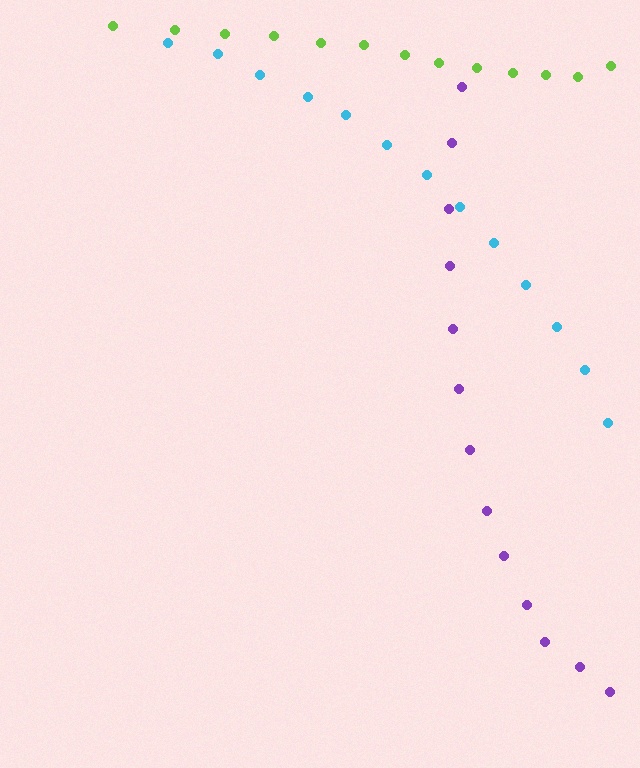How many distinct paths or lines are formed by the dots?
There are 3 distinct paths.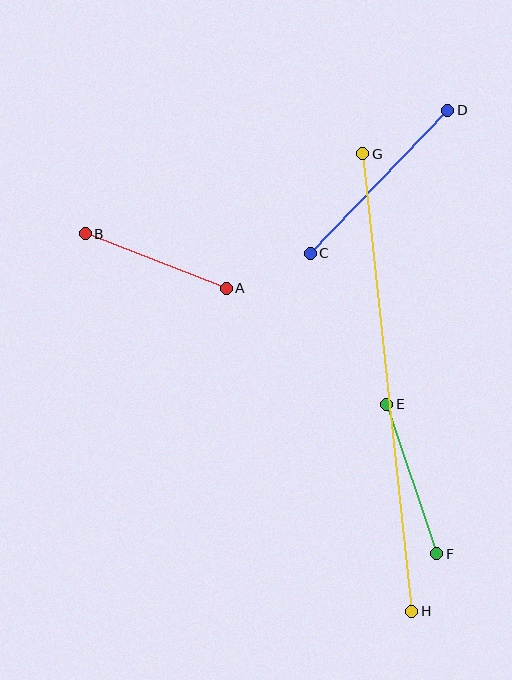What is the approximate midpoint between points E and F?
The midpoint is at approximately (412, 479) pixels.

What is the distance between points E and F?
The distance is approximately 158 pixels.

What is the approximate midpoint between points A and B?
The midpoint is at approximately (156, 261) pixels.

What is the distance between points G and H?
The distance is approximately 460 pixels.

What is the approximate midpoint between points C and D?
The midpoint is at approximately (379, 182) pixels.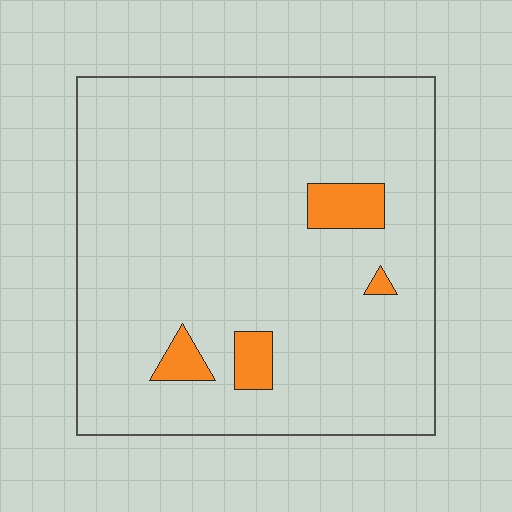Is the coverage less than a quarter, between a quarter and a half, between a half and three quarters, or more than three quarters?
Less than a quarter.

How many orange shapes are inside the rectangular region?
4.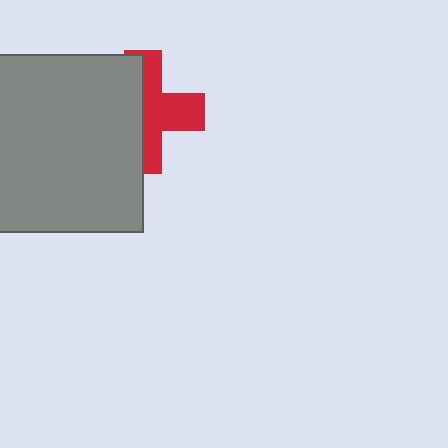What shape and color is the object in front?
The object in front is a gray square.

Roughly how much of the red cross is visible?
About half of it is visible (roughly 49%).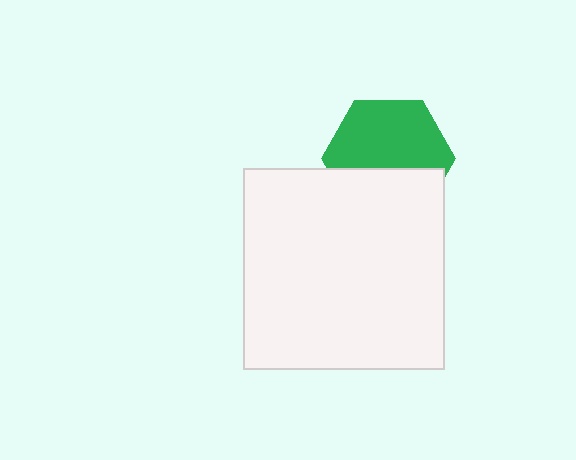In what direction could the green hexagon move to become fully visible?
The green hexagon could move up. That would shift it out from behind the white square entirely.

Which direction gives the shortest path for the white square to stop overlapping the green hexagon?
Moving down gives the shortest separation.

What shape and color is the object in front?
The object in front is a white square.